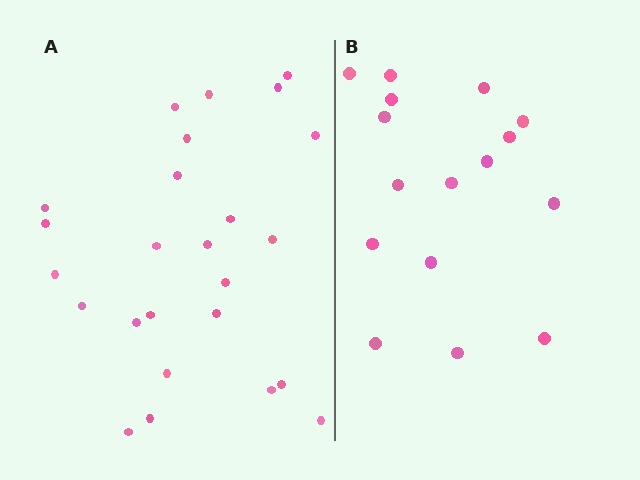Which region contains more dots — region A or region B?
Region A (the left region) has more dots.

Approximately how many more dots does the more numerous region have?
Region A has roughly 8 or so more dots than region B.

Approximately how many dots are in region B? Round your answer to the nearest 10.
About 20 dots. (The exact count is 16, which rounds to 20.)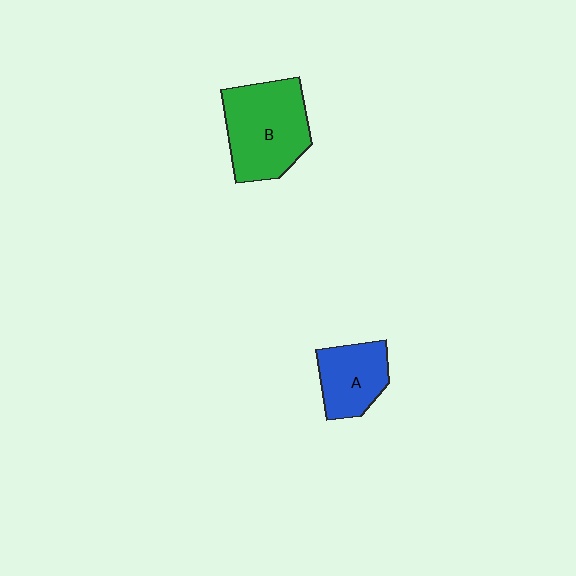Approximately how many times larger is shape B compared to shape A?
Approximately 1.6 times.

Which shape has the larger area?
Shape B (green).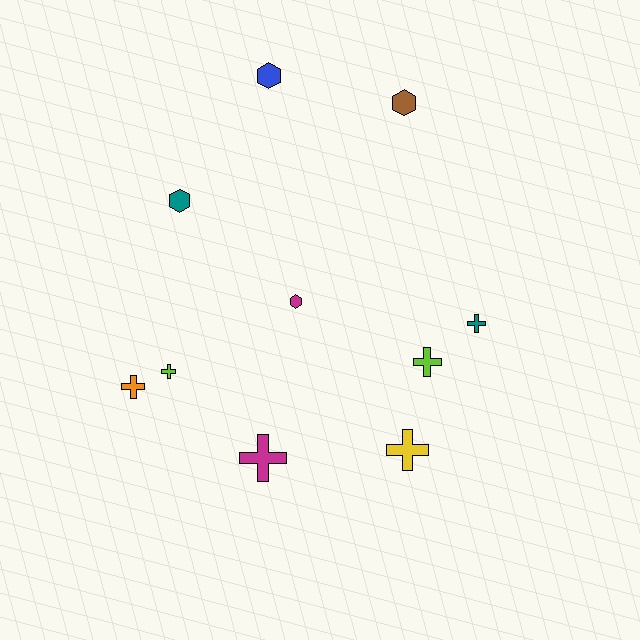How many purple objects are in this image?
There are no purple objects.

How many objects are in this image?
There are 10 objects.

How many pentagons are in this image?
There are no pentagons.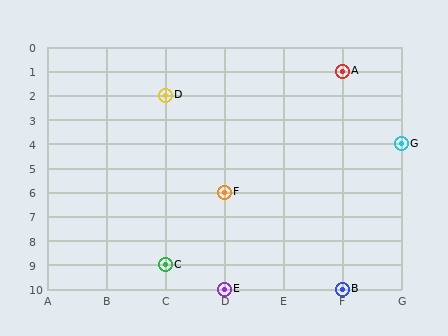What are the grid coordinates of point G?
Point G is at grid coordinates (G, 4).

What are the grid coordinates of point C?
Point C is at grid coordinates (C, 9).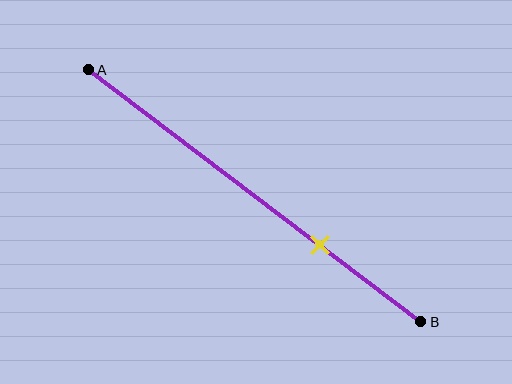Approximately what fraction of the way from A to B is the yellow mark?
The yellow mark is approximately 70% of the way from A to B.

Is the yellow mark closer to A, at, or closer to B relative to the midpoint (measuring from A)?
The yellow mark is closer to point B than the midpoint of segment AB.